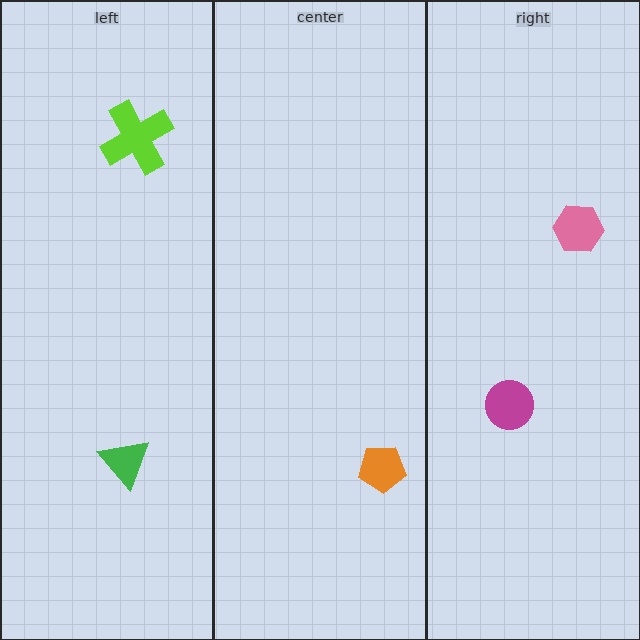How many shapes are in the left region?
2.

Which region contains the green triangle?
The left region.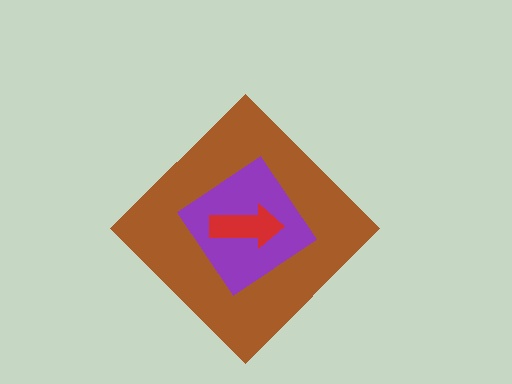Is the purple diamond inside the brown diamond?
Yes.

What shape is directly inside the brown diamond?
The purple diamond.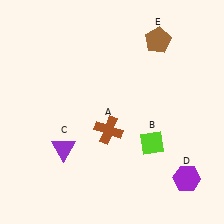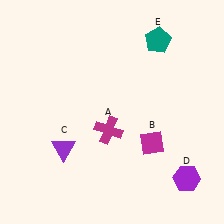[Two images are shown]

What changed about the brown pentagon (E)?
In Image 1, E is brown. In Image 2, it changed to teal.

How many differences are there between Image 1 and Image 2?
There are 3 differences between the two images.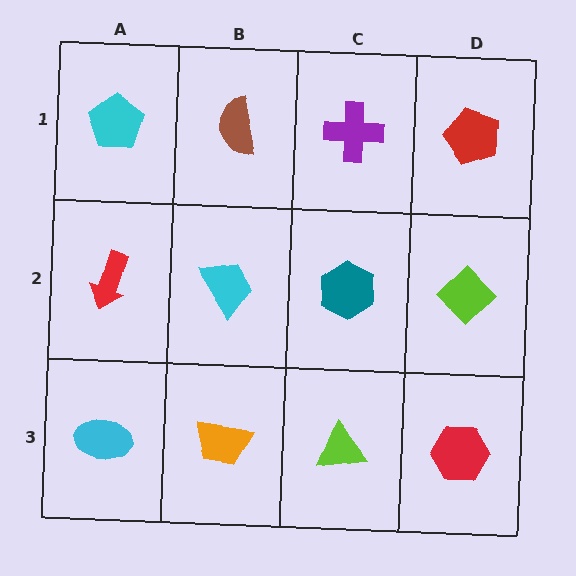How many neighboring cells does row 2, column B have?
4.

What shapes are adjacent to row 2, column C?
A purple cross (row 1, column C), a lime triangle (row 3, column C), a cyan trapezoid (row 2, column B), a lime diamond (row 2, column D).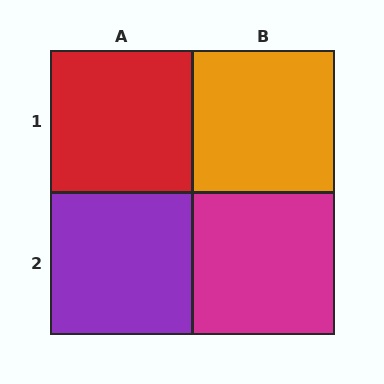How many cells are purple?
1 cell is purple.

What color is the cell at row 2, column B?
Magenta.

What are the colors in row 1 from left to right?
Red, orange.